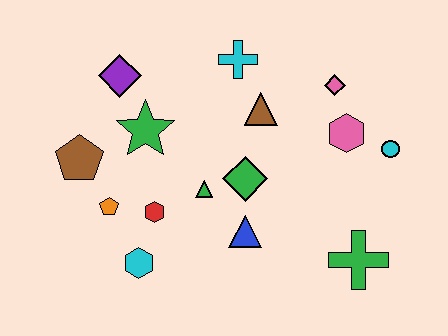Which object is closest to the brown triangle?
The cyan cross is closest to the brown triangle.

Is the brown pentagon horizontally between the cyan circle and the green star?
No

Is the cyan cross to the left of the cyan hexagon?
No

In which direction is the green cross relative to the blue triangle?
The green cross is to the right of the blue triangle.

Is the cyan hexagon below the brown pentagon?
Yes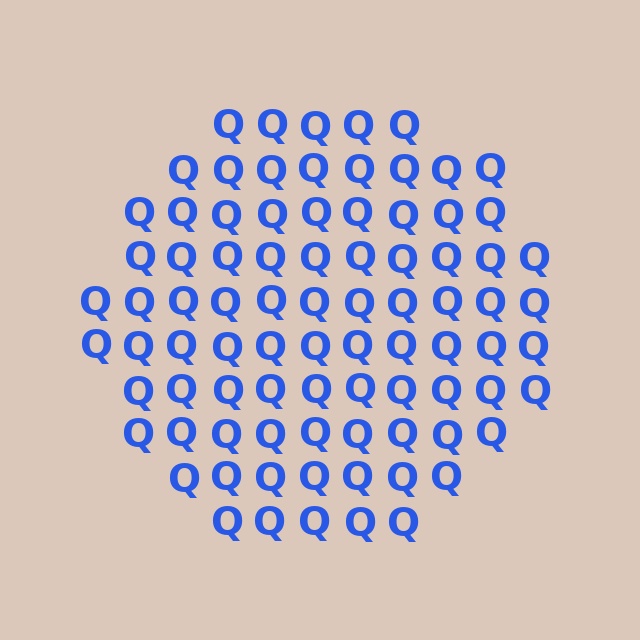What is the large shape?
The large shape is a circle.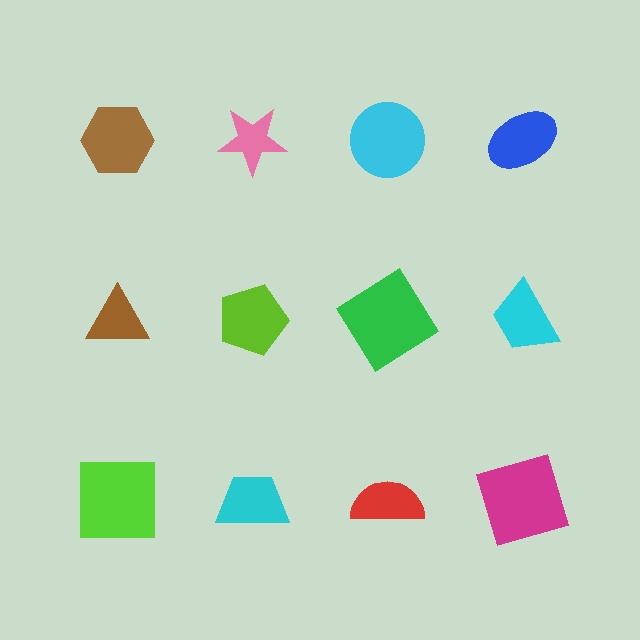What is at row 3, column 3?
A red semicircle.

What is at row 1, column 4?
A blue ellipse.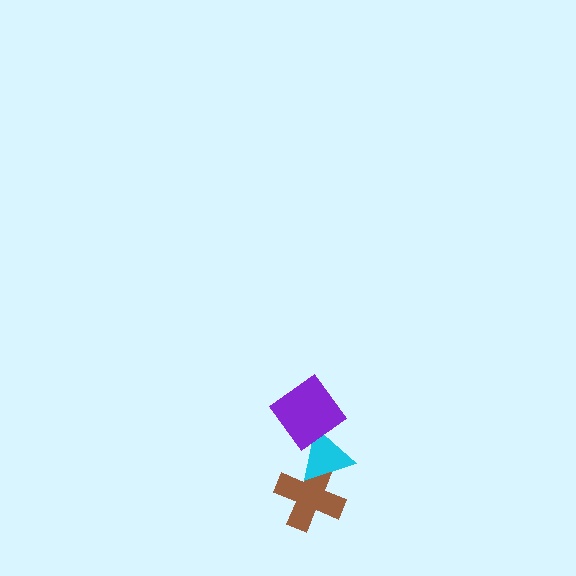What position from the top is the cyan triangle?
The cyan triangle is 2nd from the top.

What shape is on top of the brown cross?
The cyan triangle is on top of the brown cross.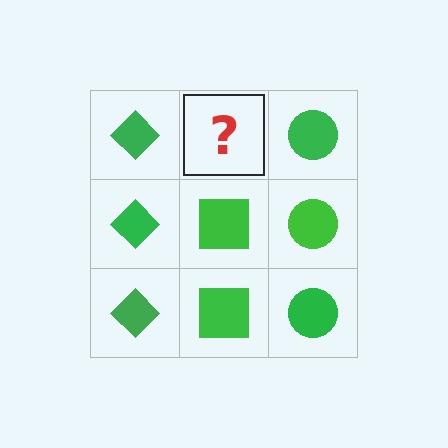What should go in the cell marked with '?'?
The missing cell should contain a green square.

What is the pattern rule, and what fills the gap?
The rule is that each column has a consistent shape. The gap should be filled with a green square.